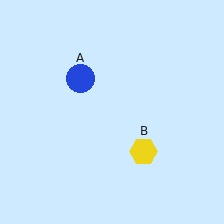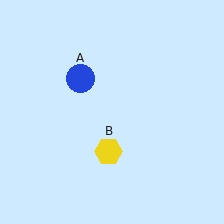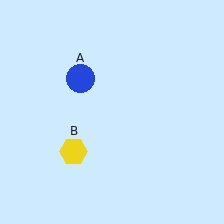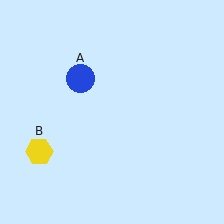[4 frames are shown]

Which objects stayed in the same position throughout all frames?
Blue circle (object A) remained stationary.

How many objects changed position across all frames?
1 object changed position: yellow hexagon (object B).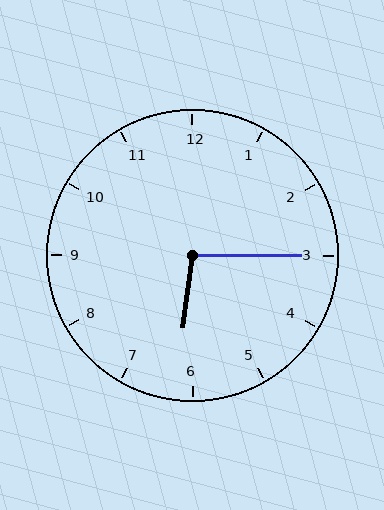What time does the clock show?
6:15.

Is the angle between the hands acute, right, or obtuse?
It is obtuse.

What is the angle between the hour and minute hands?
Approximately 98 degrees.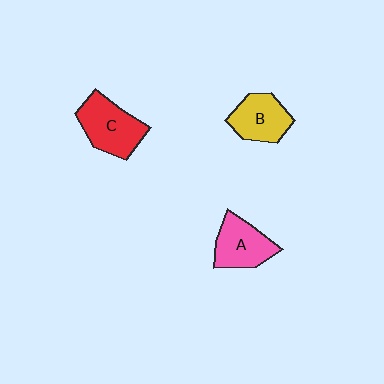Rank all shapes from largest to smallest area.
From largest to smallest: C (red), A (pink), B (yellow).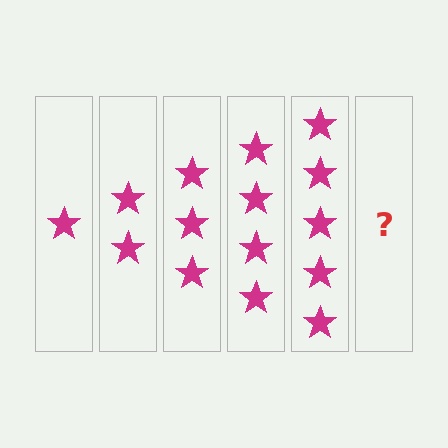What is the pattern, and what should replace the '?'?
The pattern is that each step adds one more star. The '?' should be 6 stars.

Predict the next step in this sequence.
The next step is 6 stars.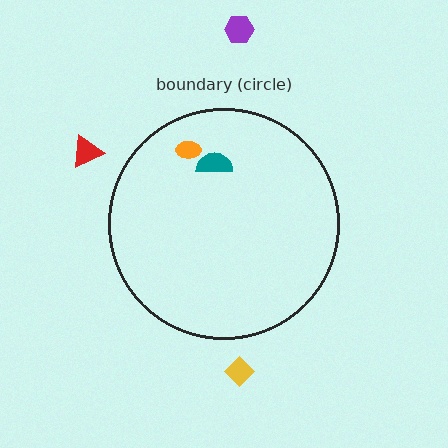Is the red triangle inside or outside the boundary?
Outside.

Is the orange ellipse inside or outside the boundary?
Inside.